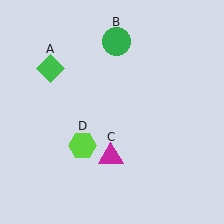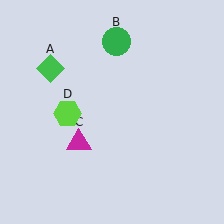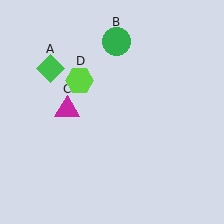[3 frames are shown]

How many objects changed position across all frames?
2 objects changed position: magenta triangle (object C), lime hexagon (object D).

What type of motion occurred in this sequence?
The magenta triangle (object C), lime hexagon (object D) rotated clockwise around the center of the scene.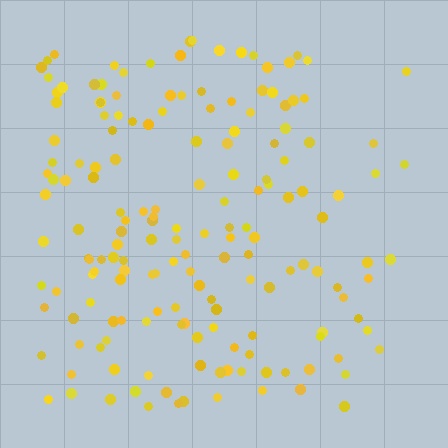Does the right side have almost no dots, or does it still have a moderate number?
Still a moderate number, just noticeably fewer than the left.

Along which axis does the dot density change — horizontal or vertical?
Horizontal.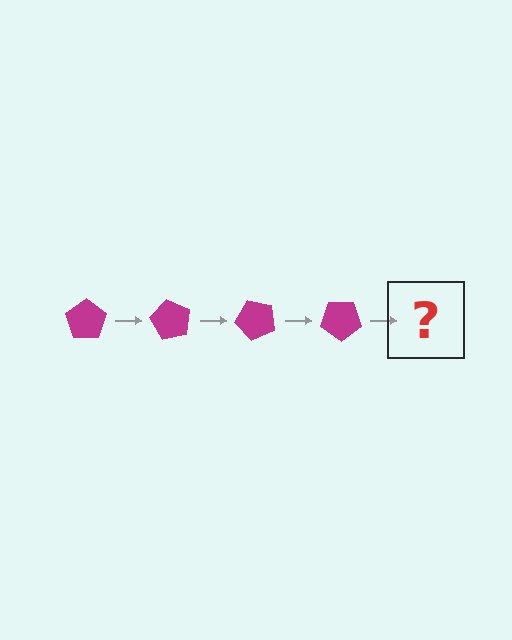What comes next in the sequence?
The next element should be a magenta pentagon rotated 240 degrees.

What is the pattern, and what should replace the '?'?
The pattern is that the pentagon rotates 60 degrees each step. The '?' should be a magenta pentagon rotated 240 degrees.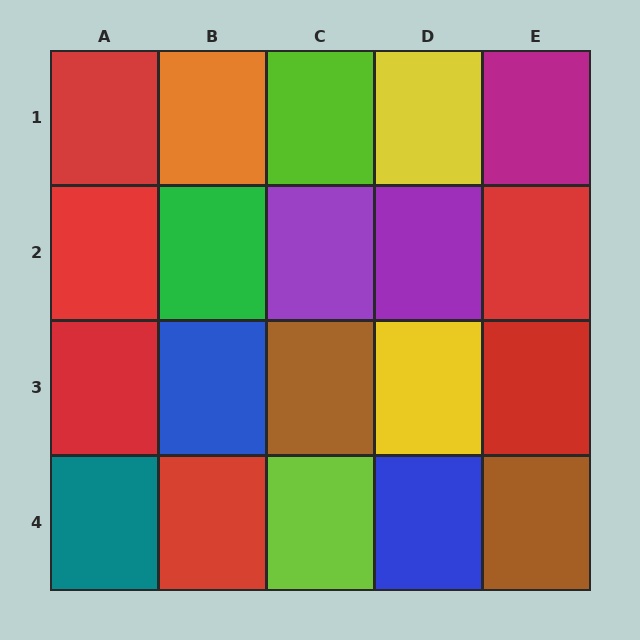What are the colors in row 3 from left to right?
Red, blue, brown, yellow, red.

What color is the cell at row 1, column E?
Magenta.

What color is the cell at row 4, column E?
Brown.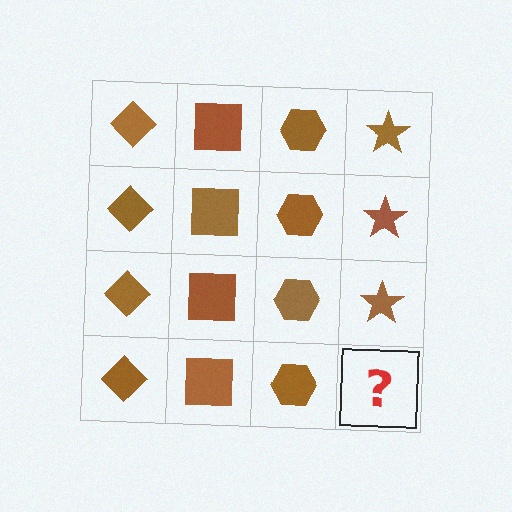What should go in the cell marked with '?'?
The missing cell should contain a brown star.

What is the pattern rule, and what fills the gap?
The rule is that each column has a consistent shape. The gap should be filled with a brown star.